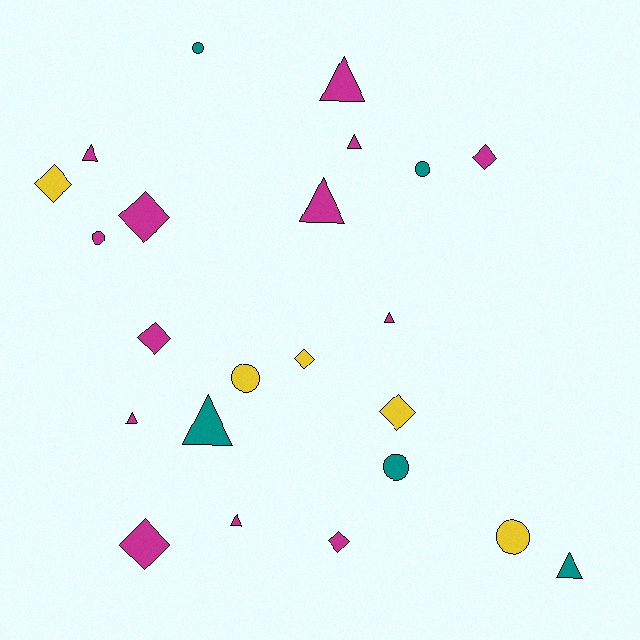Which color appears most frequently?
Magenta, with 13 objects.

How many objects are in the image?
There are 23 objects.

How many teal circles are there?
There are 3 teal circles.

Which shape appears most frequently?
Triangle, with 9 objects.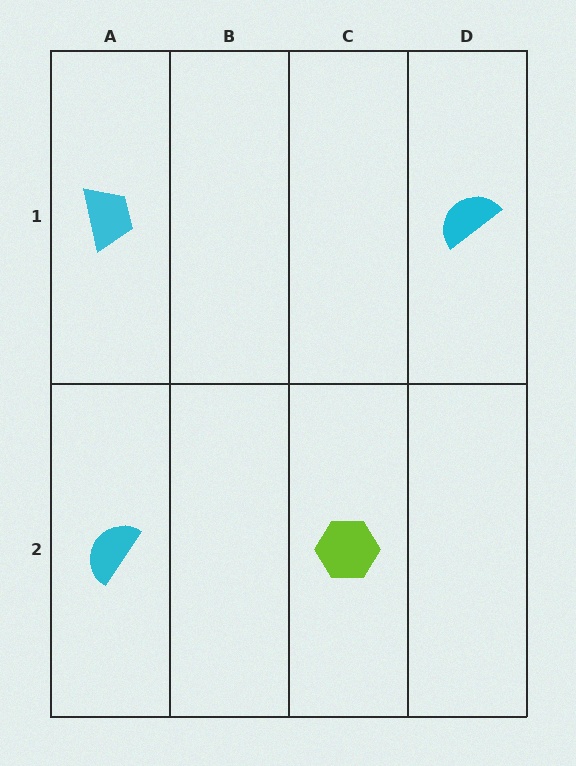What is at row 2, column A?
A cyan semicircle.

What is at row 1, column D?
A cyan semicircle.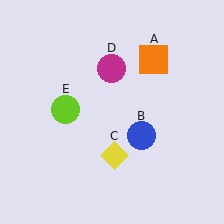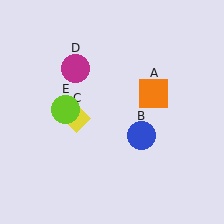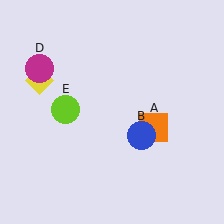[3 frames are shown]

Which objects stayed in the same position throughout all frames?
Blue circle (object B) and lime circle (object E) remained stationary.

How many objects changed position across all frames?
3 objects changed position: orange square (object A), yellow diamond (object C), magenta circle (object D).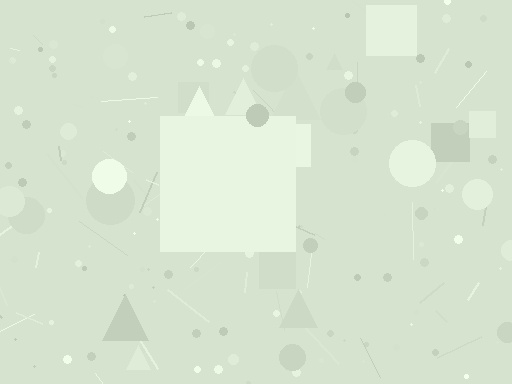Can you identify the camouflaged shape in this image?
The camouflaged shape is a square.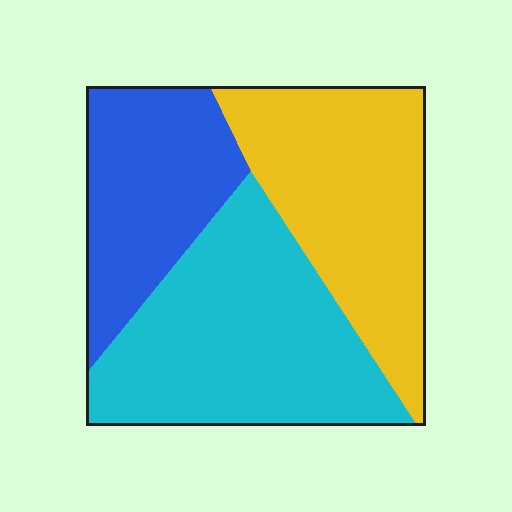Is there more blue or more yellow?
Yellow.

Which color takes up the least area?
Blue, at roughly 25%.